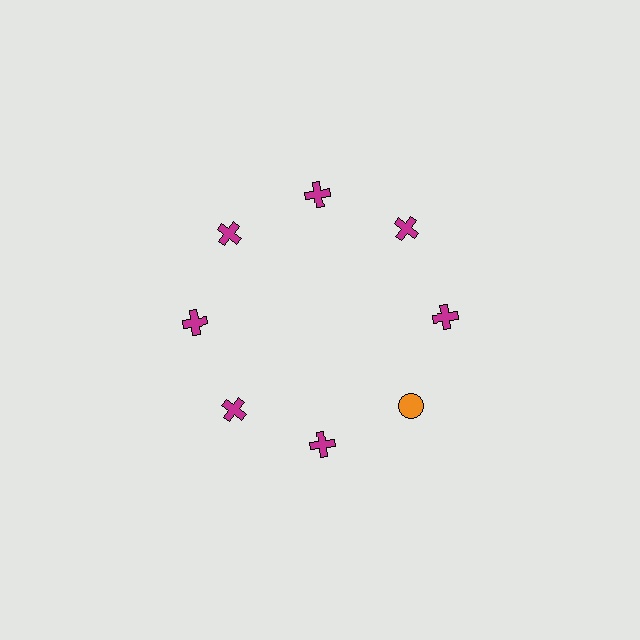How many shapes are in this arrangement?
There are 8 shapes arranged in a ring pattern.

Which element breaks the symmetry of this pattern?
The orange circle at roughly the 4 o'clock position breaks the symmetry. All other shapes are magenta crosses.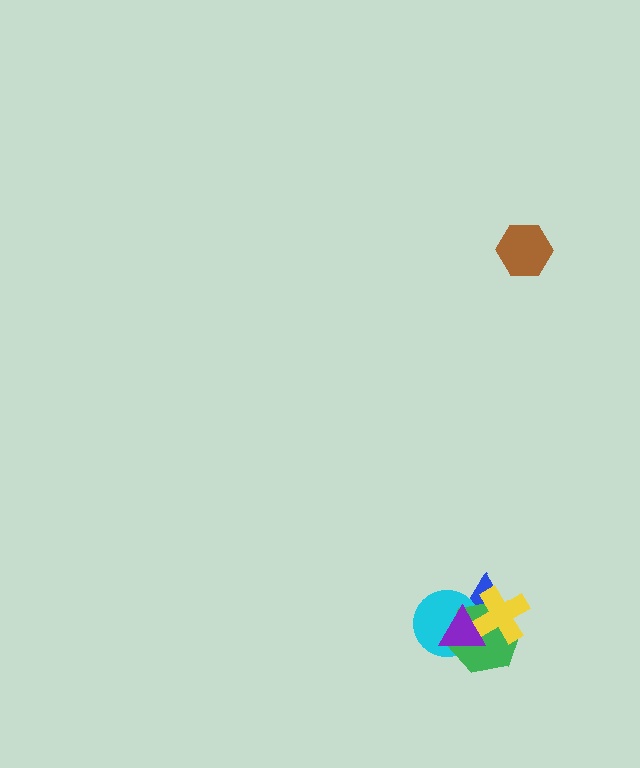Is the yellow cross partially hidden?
No, no other shape covers it.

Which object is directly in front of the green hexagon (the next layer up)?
The purple triangle is directly in front of the green hexagon.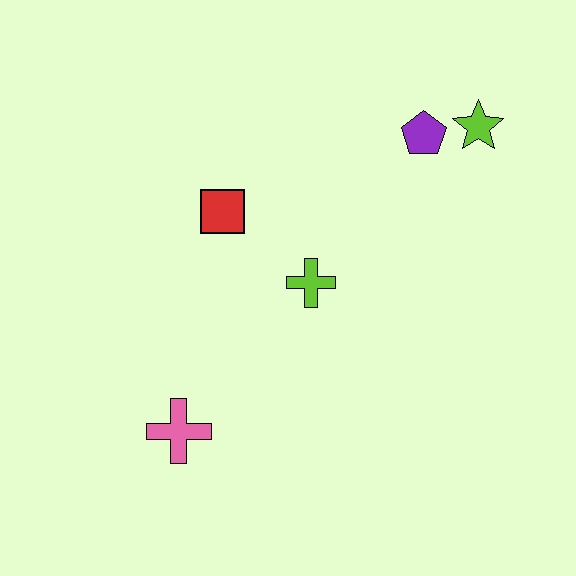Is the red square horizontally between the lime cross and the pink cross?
Yes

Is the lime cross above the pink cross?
Yes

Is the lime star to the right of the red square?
Yes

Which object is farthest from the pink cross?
The lime star is farthest from the pink cross.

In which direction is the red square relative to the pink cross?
The red square is above the pink cross.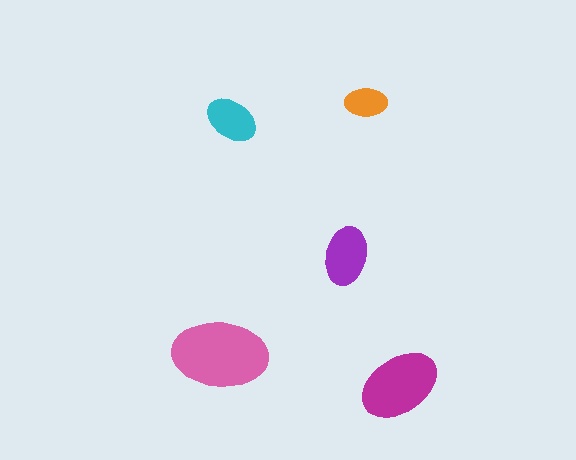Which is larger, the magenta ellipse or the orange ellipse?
The magenta one.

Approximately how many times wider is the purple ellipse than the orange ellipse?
About 1.5 times wider.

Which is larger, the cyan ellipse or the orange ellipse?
The cyan one.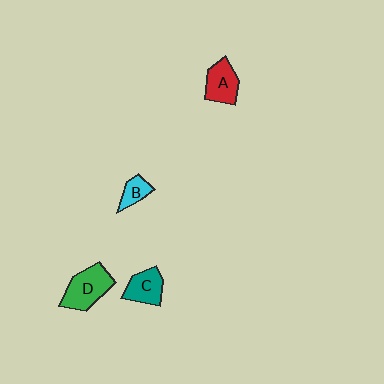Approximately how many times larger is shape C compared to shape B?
Approximately 1.6 times.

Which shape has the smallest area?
Shape B (cyan).